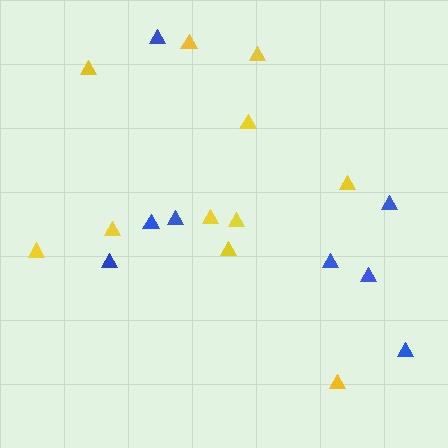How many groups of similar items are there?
There are 2 groups: one group of yellow triangles (11) and one group of blue triangles (8).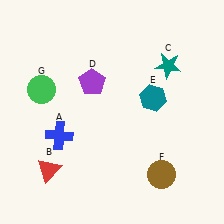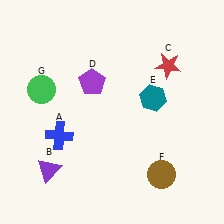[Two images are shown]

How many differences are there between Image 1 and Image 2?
There are 2 differences between the two images.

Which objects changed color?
B changed from red to purple. C changed from teal to red.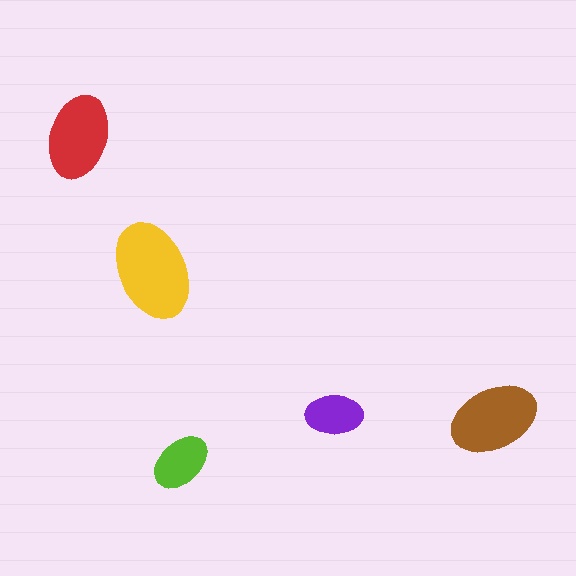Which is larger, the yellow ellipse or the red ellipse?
The yellow one.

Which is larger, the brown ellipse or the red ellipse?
The brown one.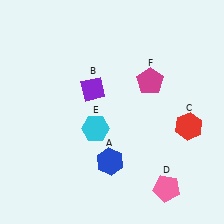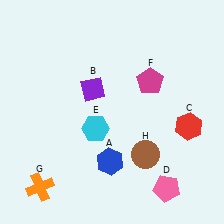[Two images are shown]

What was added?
An orange cross (G), a brown circle (H) were added in Image 2.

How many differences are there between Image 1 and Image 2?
There are 2 differences between the two images.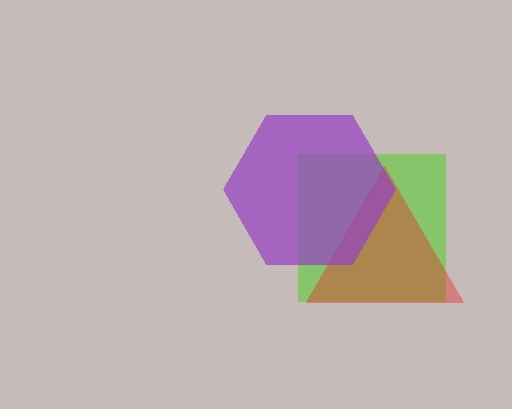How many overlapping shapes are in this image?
There are 3 overlapping shapes in the image.